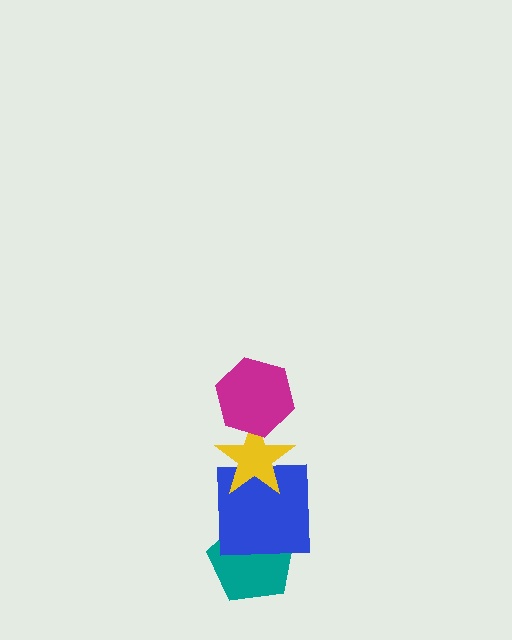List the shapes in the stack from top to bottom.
From top to bottom: the magenta hexagon, the yellow star, the blue square, the teal pentagon.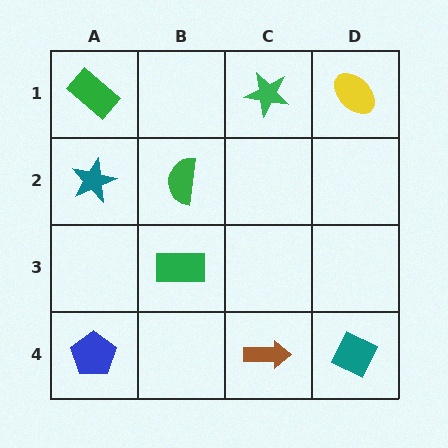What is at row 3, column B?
A green rectangle.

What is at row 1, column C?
A green star.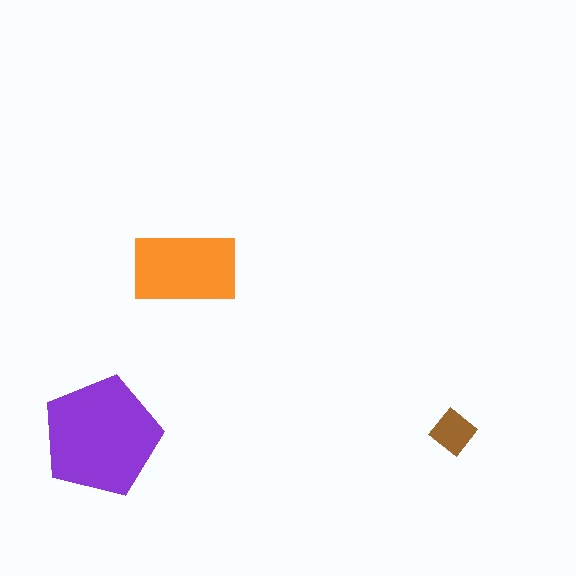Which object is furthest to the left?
The purple pentagon is leftmost.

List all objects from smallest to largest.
The brown diamond, the orange rectangle, the purple pentagon.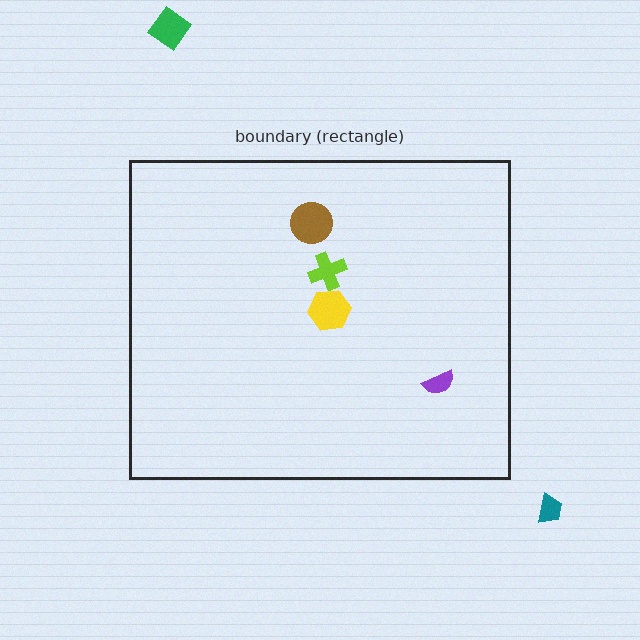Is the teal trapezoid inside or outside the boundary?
Outside.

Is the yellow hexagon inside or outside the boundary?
Inside.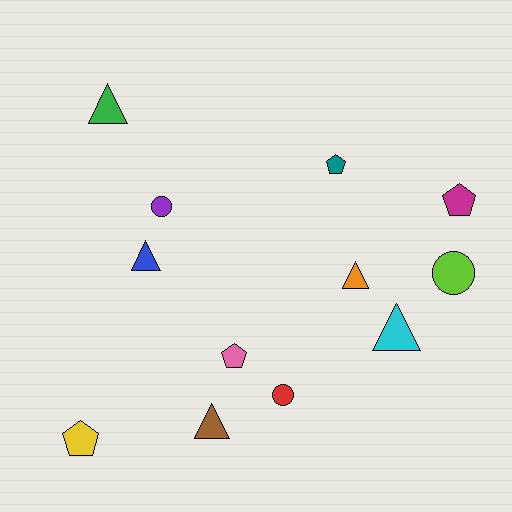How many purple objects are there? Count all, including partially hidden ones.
There is 1 purple object.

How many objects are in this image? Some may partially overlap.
There are 12 objects.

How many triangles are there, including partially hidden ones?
There are 5 triangles.